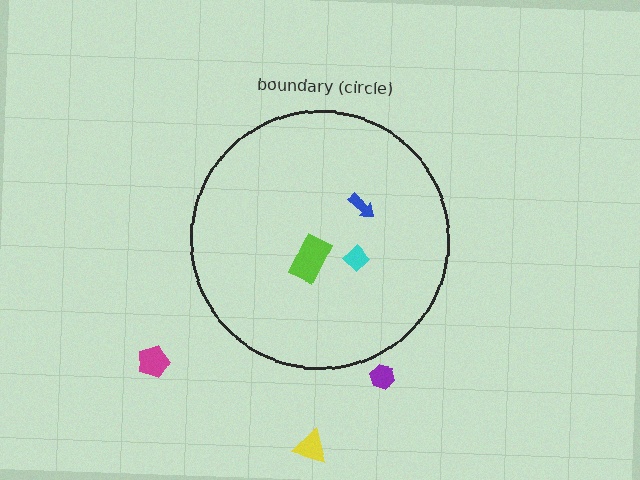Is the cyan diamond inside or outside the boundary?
Inside.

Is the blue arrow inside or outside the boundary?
Inside.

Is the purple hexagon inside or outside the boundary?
Outside.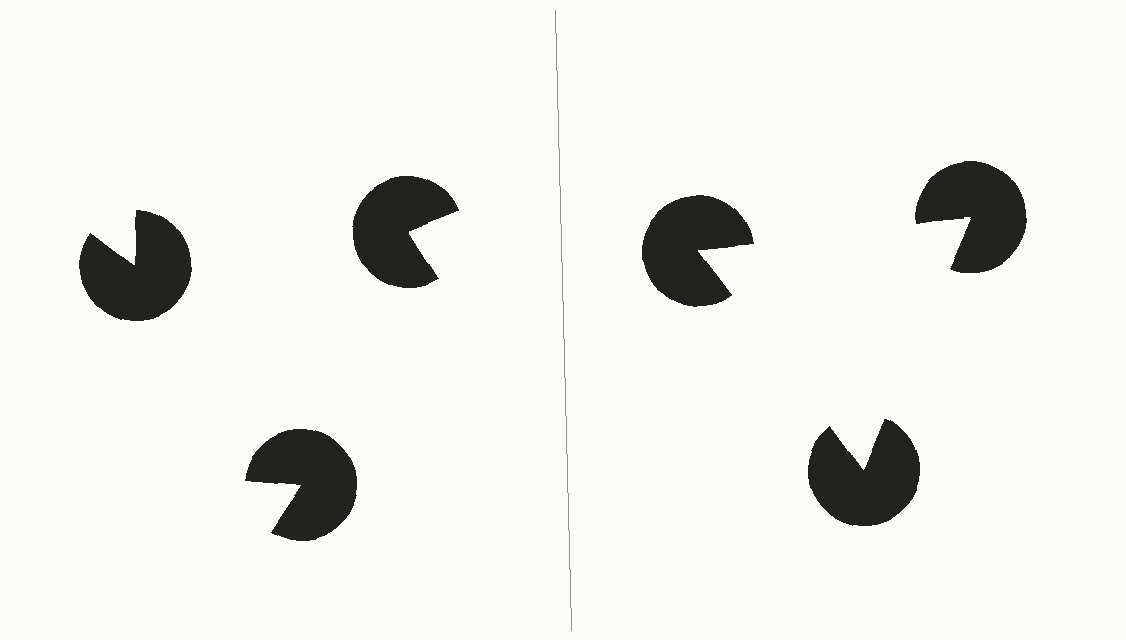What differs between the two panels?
The pac-man discs are positioned identically on both sides; only the wedge orientations differ. On the right they align to a triangle; on the left they are misaligned.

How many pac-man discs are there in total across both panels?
6 — 3 on each side.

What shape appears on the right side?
An illusory triangle.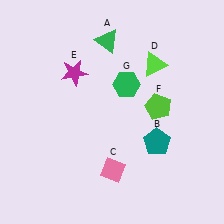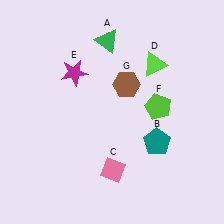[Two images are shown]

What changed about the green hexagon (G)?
In Image 1, G is green. In Image 2, it changed to brown.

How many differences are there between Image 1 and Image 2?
There is 1 difference between the two images.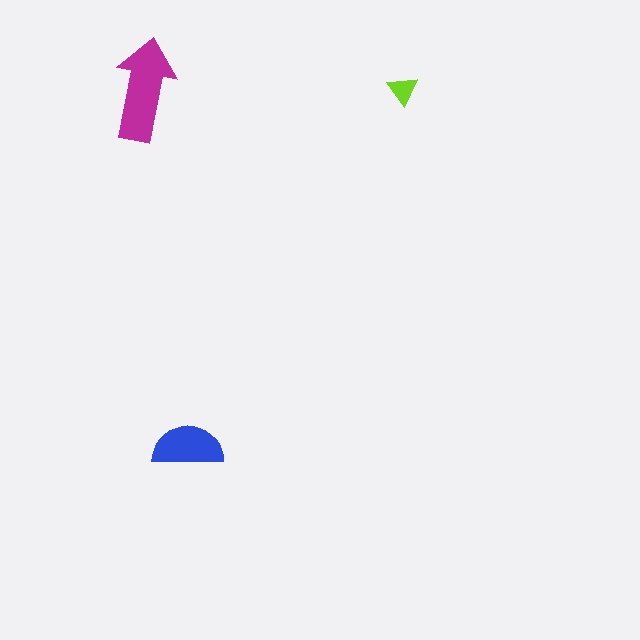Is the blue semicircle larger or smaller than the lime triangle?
Larger.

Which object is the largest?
The magenta arrow.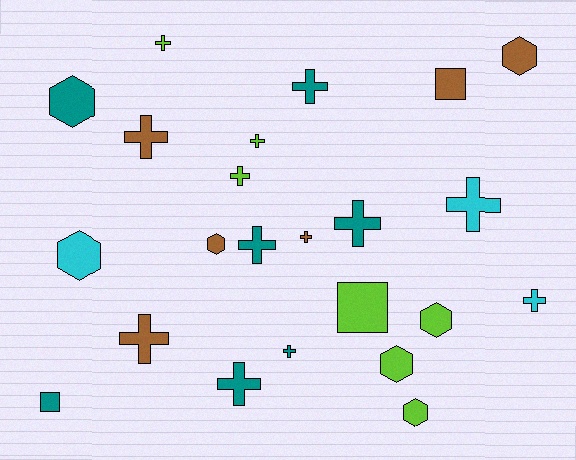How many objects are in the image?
There are 23 objects.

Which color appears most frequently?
Lime, with 7 objects.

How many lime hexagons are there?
There are 3 lime hexagons.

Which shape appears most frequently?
Cross, with 13 objects.